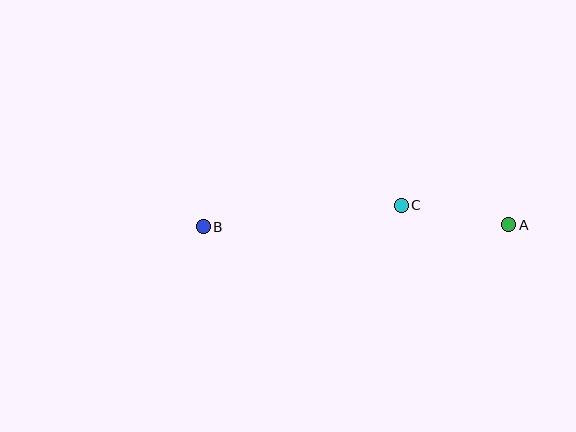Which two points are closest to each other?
Points A and C are closest to each other.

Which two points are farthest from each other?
Points A and B are farthest from each other.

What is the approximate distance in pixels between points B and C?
The distance between B and C is approximately 199 pixels.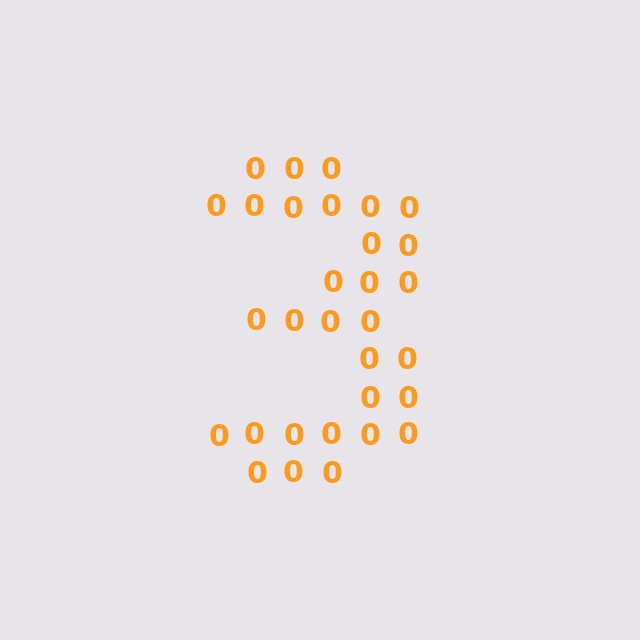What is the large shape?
The large shape is the digit 3.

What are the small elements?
The small elements are digit 0's.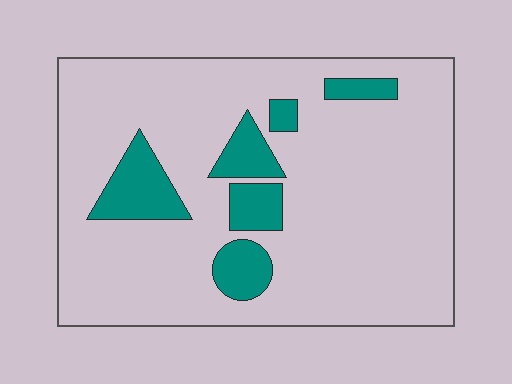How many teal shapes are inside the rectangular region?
6.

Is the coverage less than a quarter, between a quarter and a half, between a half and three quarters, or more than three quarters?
Less than a quarter.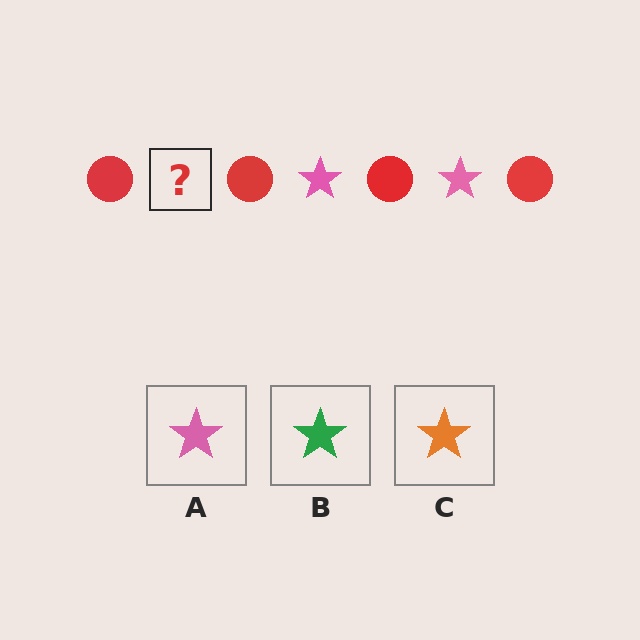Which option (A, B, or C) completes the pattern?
A.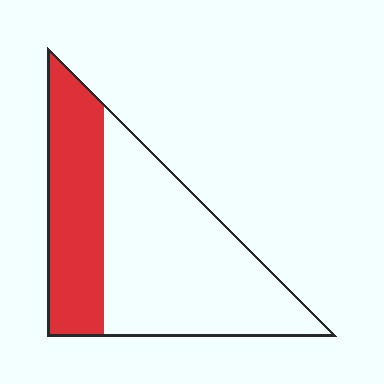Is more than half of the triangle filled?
No.